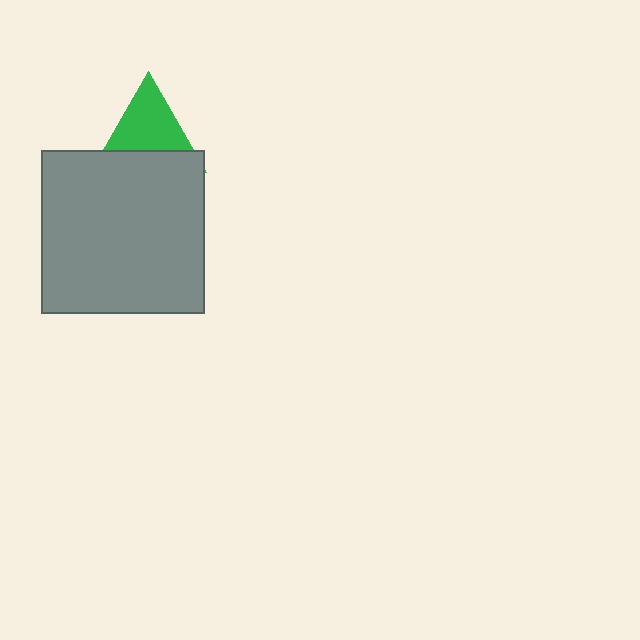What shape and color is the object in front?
The object in front is a gray square.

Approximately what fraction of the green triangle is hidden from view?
Roughly 41% of the green triangle is hidden behind the gray square.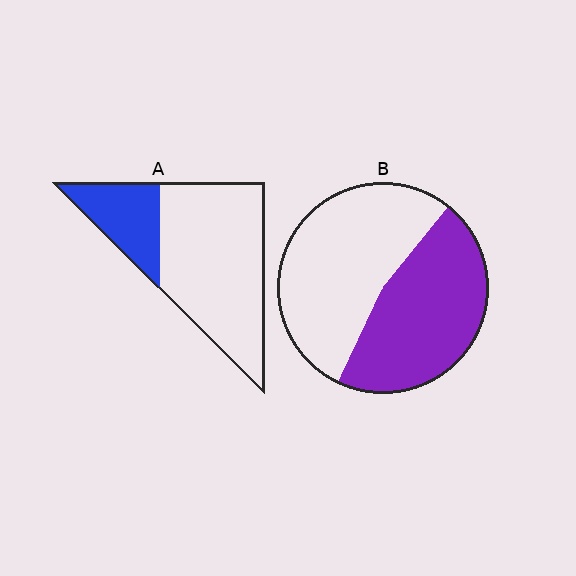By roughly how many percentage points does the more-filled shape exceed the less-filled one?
By roughly 20 percentage points (B over A).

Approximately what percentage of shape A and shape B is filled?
A is approximately 25% and B is approximately 45%.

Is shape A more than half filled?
No.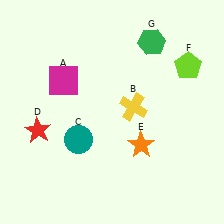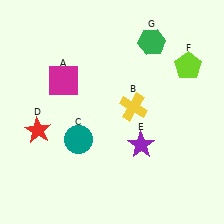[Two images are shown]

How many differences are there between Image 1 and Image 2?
There is 1 difference between the two images.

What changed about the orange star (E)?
In Image 1, E is orange. In Image 2, it changed to purple.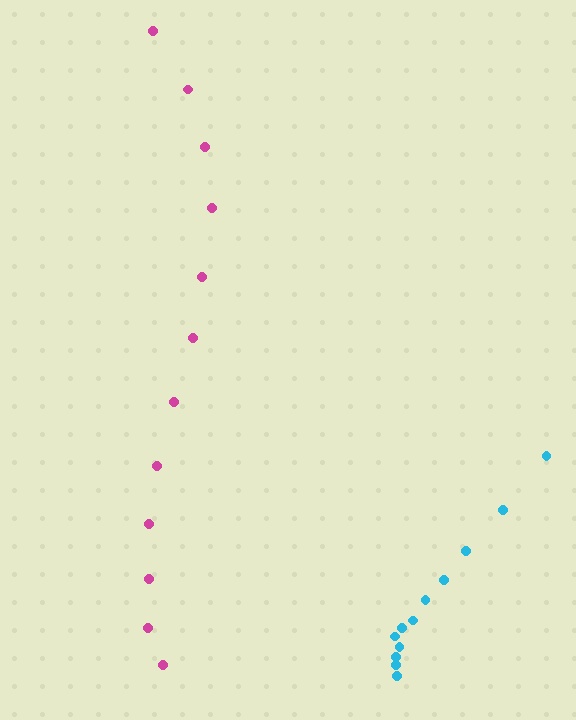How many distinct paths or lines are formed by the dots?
There are 2 distinct paths.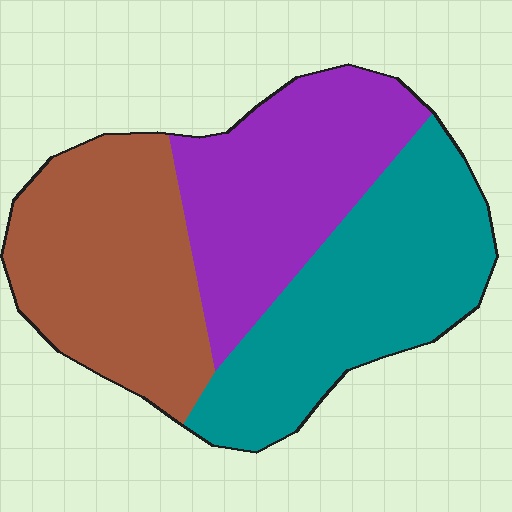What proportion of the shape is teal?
Teal covers about 35% of the shape.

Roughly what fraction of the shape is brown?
Brown covers around 35% of the shape.